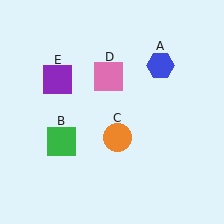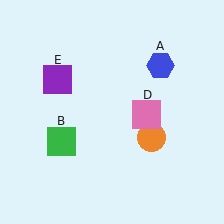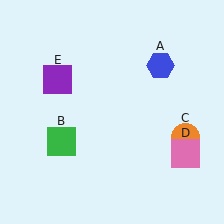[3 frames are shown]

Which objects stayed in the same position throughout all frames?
Blue hexagon (object A) and green square (object B) and purple square (object E) remained stationary.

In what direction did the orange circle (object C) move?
The orange circle (object C) moved right.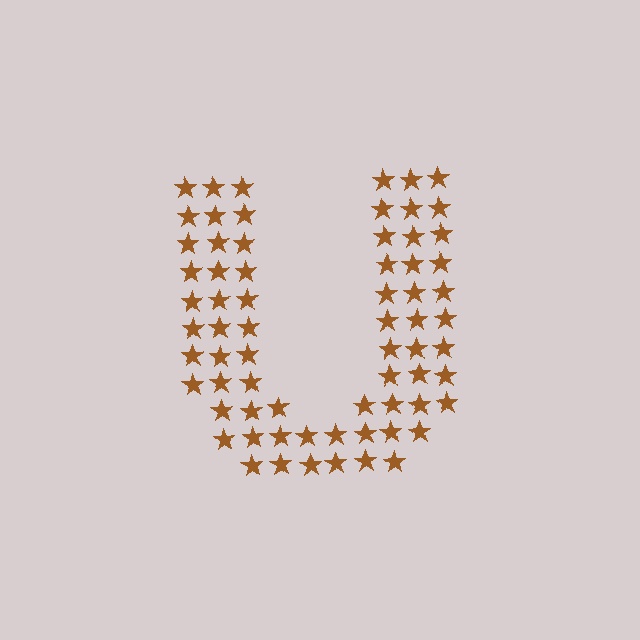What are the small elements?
The small elements are stars.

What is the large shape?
The large shape is the letter U.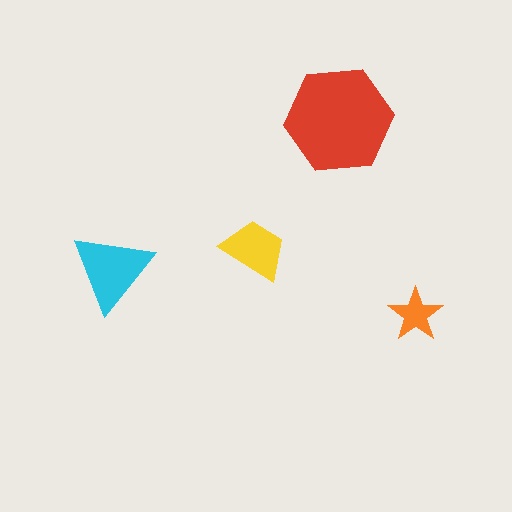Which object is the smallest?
The orange star.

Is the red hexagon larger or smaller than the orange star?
Larger.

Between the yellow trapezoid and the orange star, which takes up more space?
The yellow trapezoid.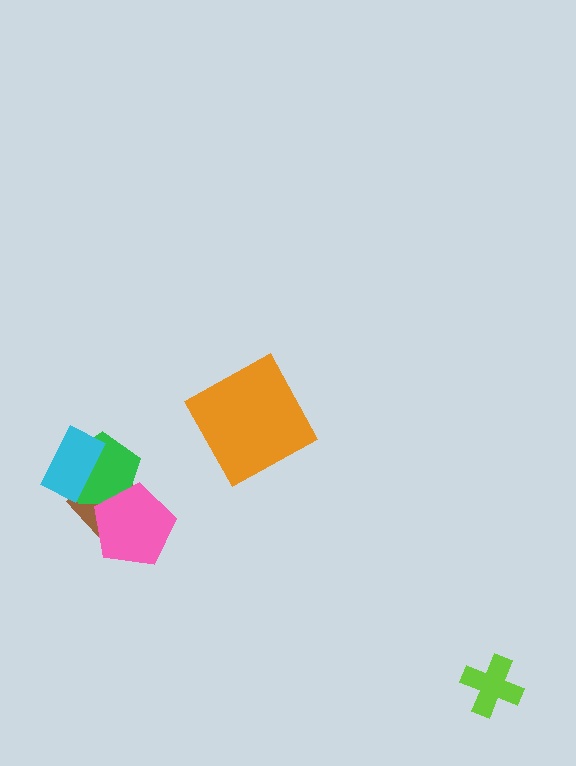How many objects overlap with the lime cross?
0 objects overlap with the lime cross.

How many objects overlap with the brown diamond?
3 objects overlap with the brown diamond.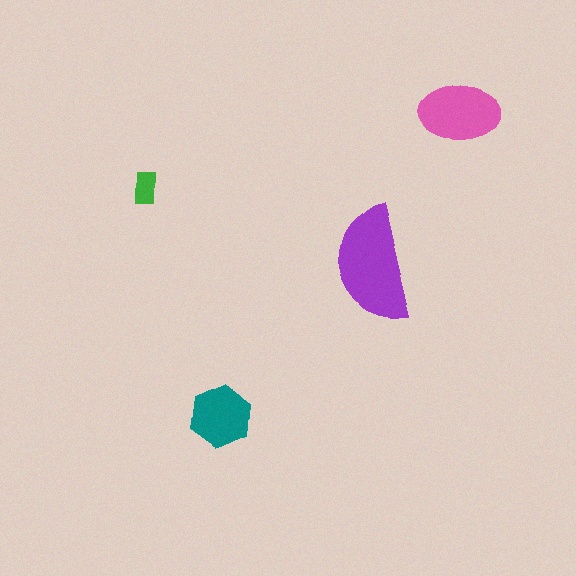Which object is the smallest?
The green rectangle.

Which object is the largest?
The purple semicircle.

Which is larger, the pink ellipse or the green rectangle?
The pink ellipse.